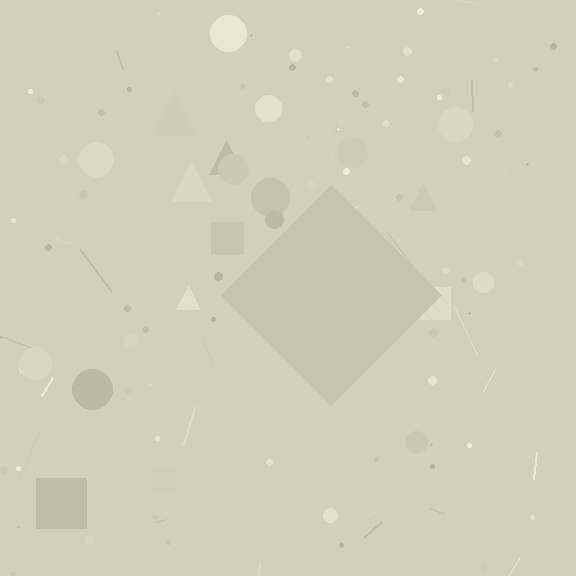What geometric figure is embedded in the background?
A diamond is embedded in the background.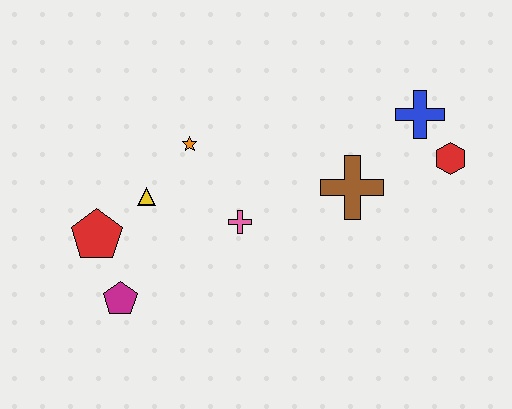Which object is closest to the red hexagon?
The blue cross is closest to the red hexagon.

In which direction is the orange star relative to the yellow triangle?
The orange star is above the yellow triangle.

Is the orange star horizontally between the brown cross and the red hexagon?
No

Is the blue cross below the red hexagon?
No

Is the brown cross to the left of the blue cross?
Yes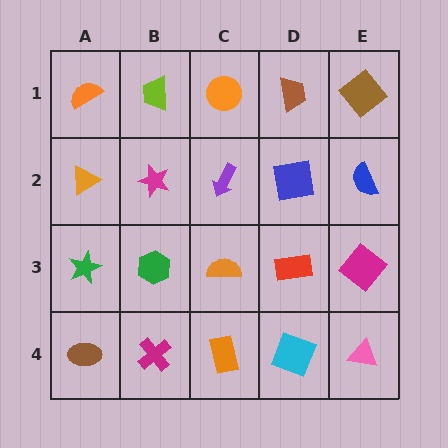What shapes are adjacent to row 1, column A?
An orange triangle (row 2, column A), a lime trapezoid (row 1, column B).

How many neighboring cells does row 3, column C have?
4.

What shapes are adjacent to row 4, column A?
A green star (row 3, column A), a magenta cross (row 4, column B).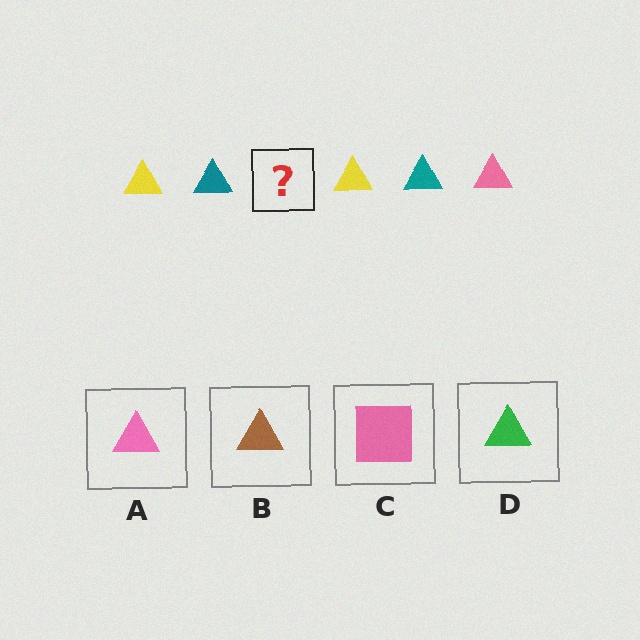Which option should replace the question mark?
Option A.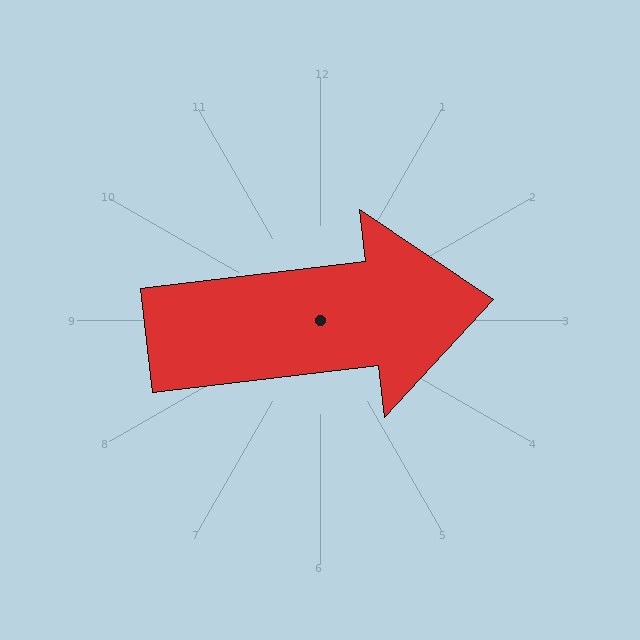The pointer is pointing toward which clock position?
Roughly 3 o'clock.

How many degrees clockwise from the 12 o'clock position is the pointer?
Approximately 83 degrees.